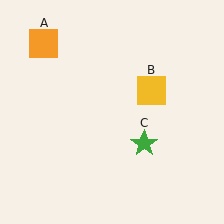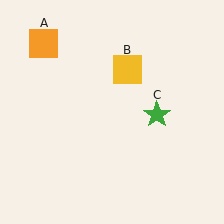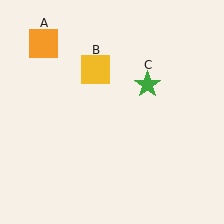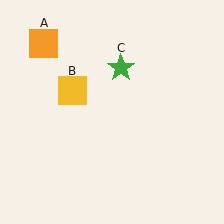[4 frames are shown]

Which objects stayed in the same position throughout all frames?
Orange square (object A) remained stationary.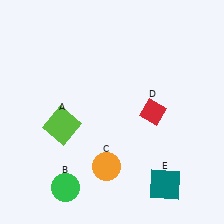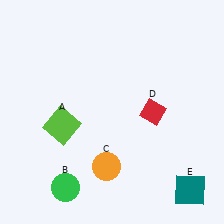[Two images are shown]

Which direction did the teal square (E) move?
The teal square (E) moved right.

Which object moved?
The teal square (E) moved right.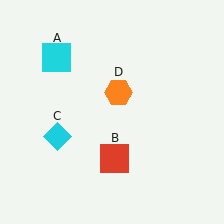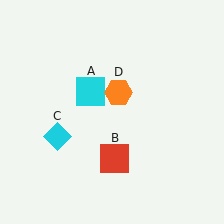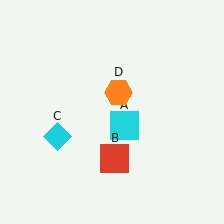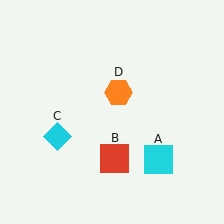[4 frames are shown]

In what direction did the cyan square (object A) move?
The cyan square (object A) moved down and to the right.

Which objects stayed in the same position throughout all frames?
Red square (object B) and cyan diamond (object C) and orange hexagon (object D) remained stationary.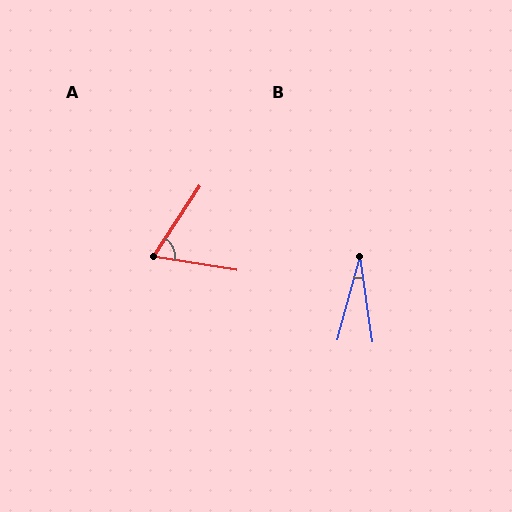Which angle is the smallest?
B, at approximately 24 degrees.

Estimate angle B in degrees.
Approximately 24 degrees.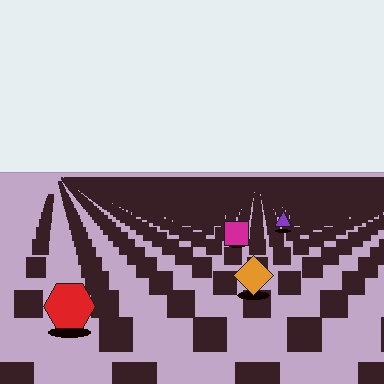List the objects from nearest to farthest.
From nearest to farthest: the red hexagon, the orange diamond, the magenta square, the purple triangle.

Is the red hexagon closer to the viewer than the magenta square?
Yes. The red hexagon is closer — you can tell from the texture gradient: the ground texture is coarser near it.